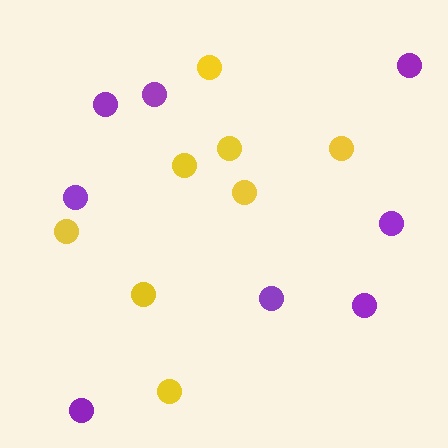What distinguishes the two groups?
There are 2 groups: one group of yellow circles (8) and one group of purple circles (8).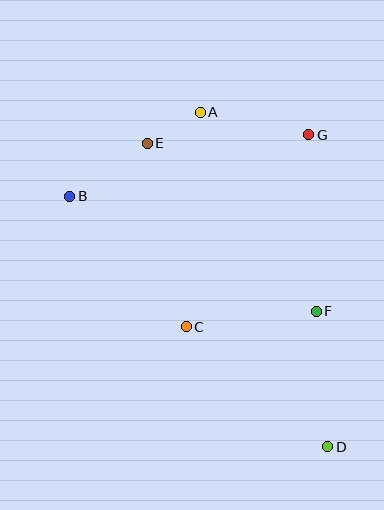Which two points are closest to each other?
Points A and E are closest to each other.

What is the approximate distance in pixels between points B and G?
The distance between B and G is approximately 247 pixels.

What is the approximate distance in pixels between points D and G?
The distance between D and G is approximately 313 pixels.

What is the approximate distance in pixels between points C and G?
The distance between C and G is approximately 228 pixels.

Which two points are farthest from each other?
Points B and D are farthest from each other.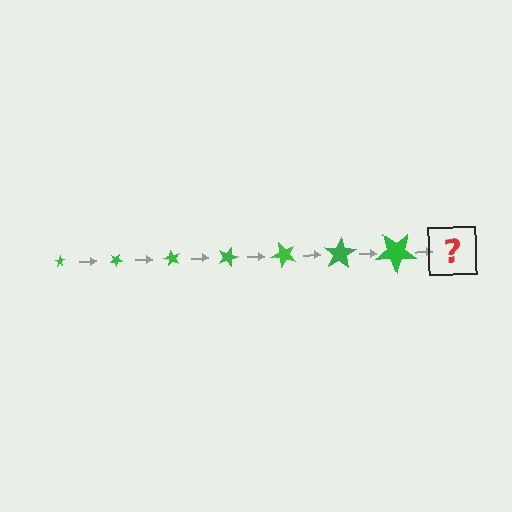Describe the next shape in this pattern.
It should be a star, larger than the previous one and rotated 210 degrees from the start.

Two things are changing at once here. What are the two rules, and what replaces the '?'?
The two rules are that the star grows larger each step and it rotates 30 degrees each step. The '?' should be a star, larger than the previous one and rotated 210 degrees from the start.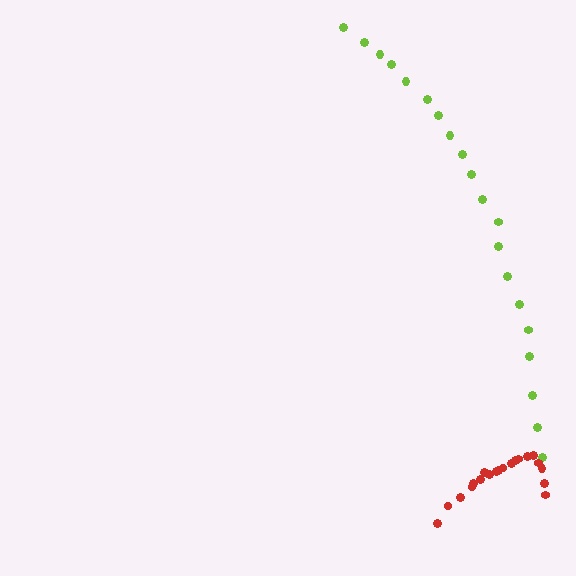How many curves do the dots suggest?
There are 2 distinct paths.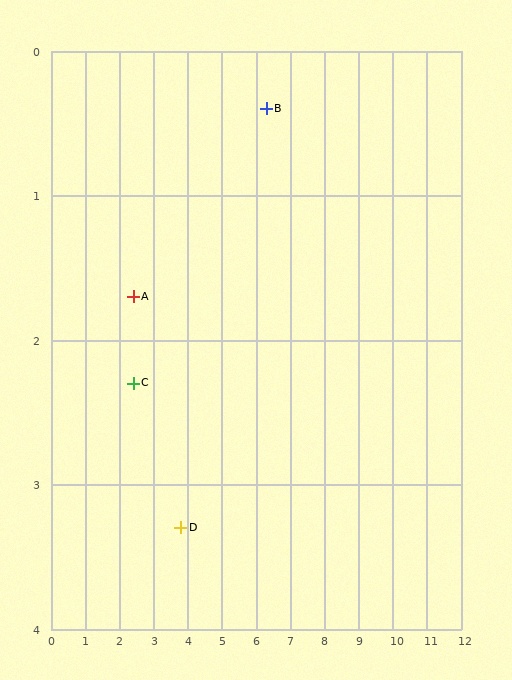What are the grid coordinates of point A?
Point A is at approximately (2.4, 1.7).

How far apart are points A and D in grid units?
Points A and D are about 2.1 grid units apart.